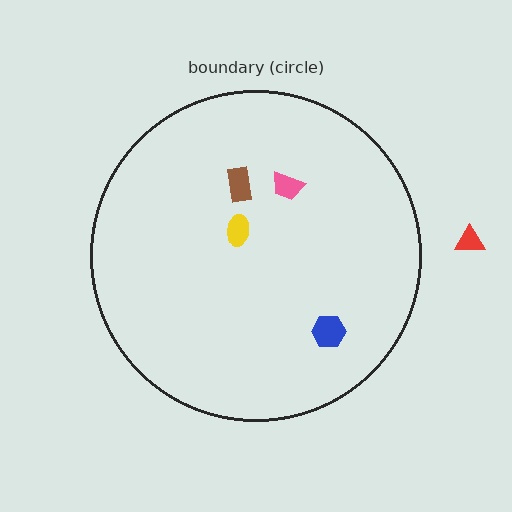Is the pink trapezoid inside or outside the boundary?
Inside.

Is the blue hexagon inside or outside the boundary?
Inside.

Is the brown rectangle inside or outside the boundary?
Inside.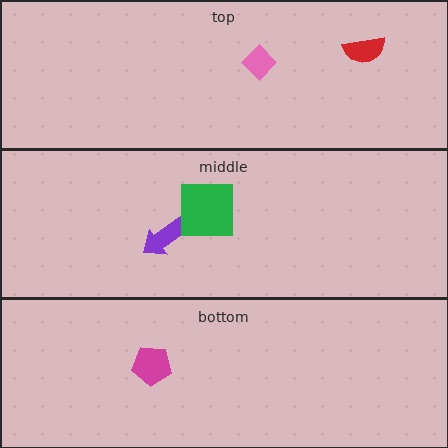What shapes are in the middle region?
The purple arrow, the green square.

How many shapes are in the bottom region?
1.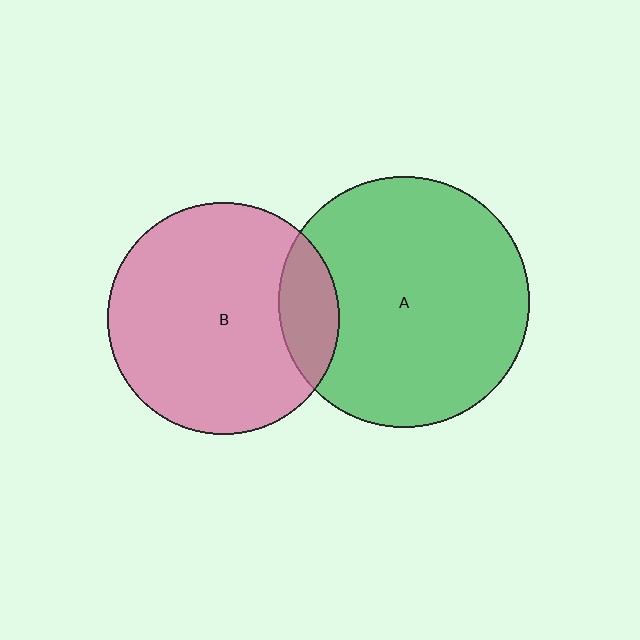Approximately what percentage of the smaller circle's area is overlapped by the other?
Approximately 15%.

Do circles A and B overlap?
Yes.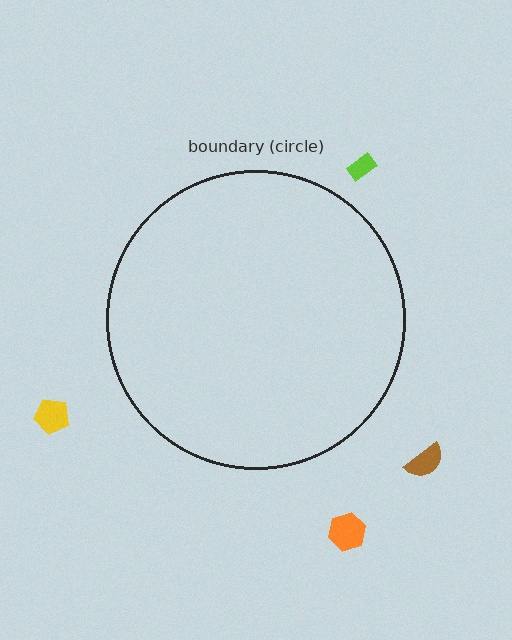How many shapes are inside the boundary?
0 inside, 4 outside.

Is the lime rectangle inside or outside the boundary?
Outside.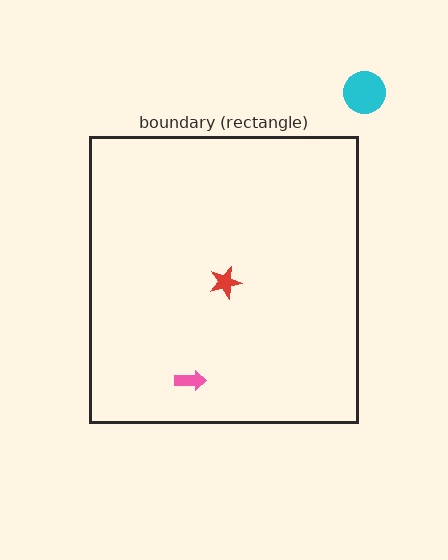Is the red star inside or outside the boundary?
Inside.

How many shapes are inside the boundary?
2 inside, 1 outside.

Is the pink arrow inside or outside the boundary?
Inside.